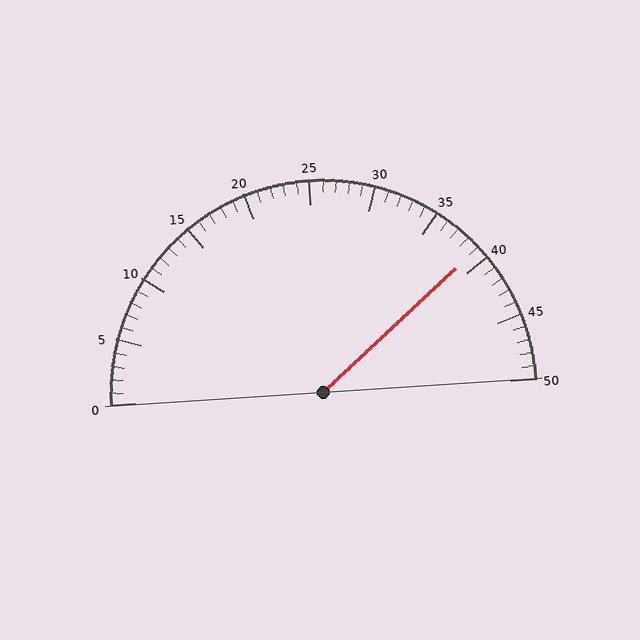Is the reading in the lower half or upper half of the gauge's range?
The reading is in the upper half of the range (0 to 50).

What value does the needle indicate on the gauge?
The needle indicates approximately 39.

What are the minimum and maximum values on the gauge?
The gauge ranges from 0 to 50.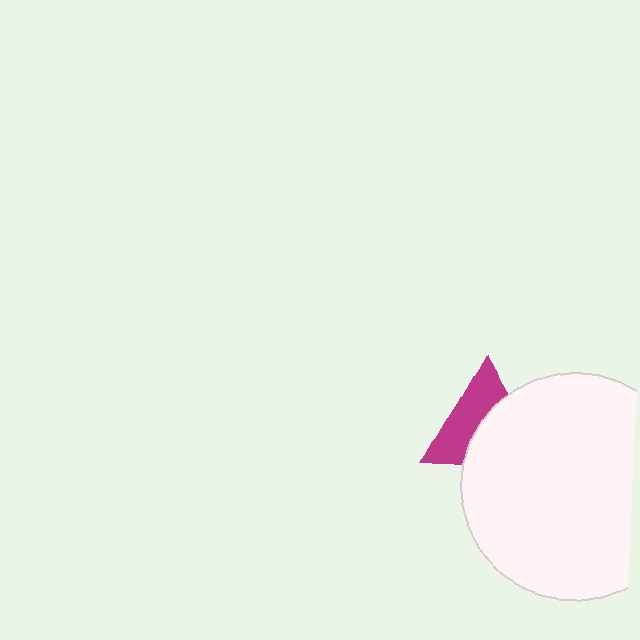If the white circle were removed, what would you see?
You would see the complete magenta triangle.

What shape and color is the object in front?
The object in front is a white circle.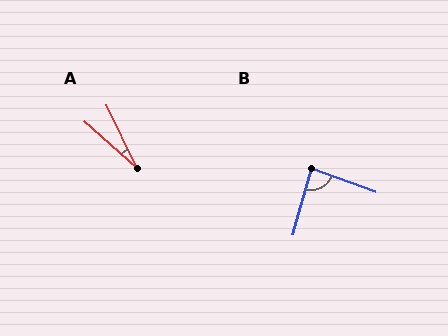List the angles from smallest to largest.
A (23°), B (86°).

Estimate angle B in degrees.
Approximately 86 degrees.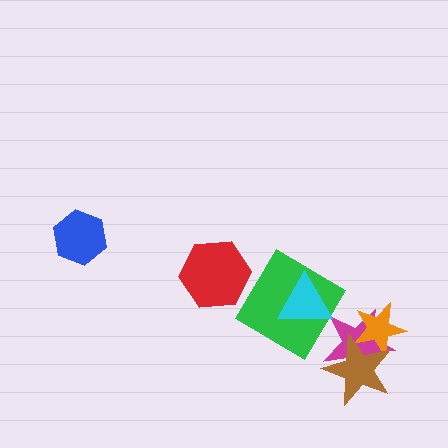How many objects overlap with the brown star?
2 objects overlap with the brown star.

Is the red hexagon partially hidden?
No, no other shape covers it.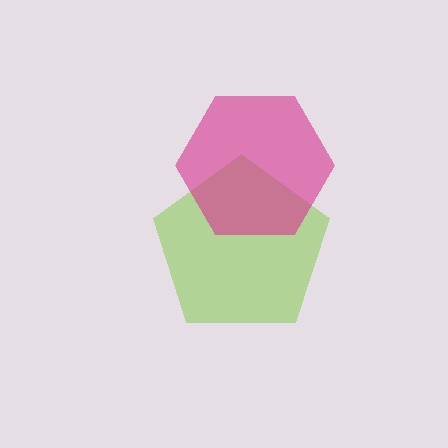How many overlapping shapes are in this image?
There are 2 overlapping shapes in the image.